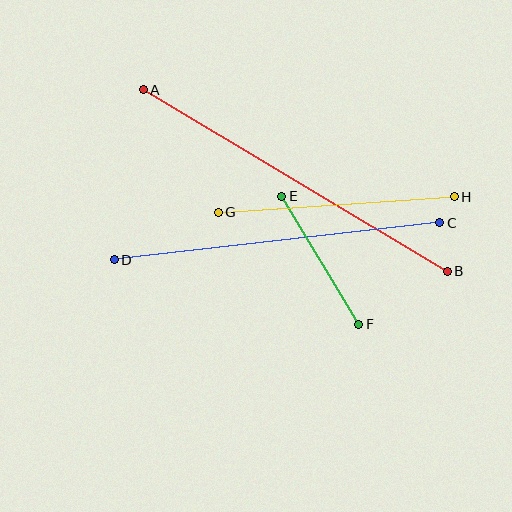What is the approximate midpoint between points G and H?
The midpoint is at approximately (336, 205) pixels.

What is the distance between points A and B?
The distance is approximately 354 pixels.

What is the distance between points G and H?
The distance is approximately 236 pixels.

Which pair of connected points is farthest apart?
Points A and B are farthest apart.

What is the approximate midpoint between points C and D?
The midpoint is at approximately (277, 241) pixels.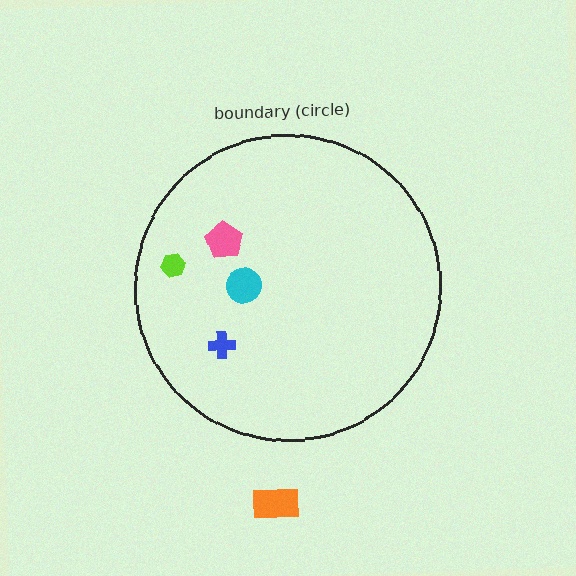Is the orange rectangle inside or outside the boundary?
Outside.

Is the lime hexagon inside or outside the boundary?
Inside.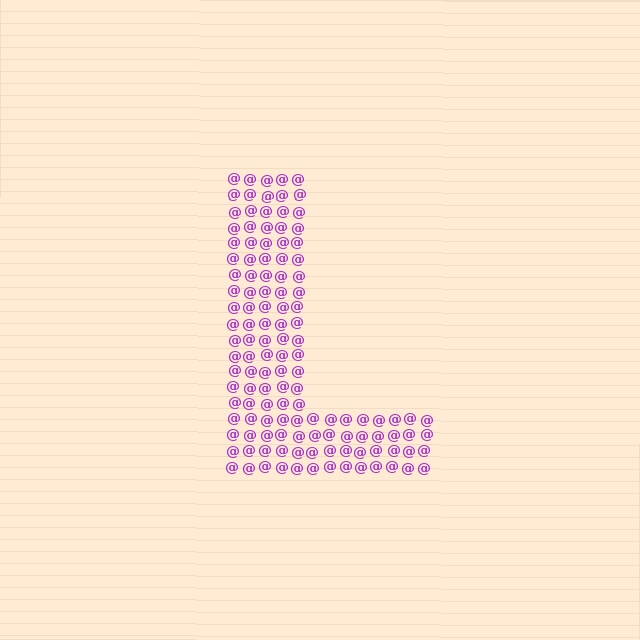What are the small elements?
The small elements are at signs.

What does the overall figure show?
The overall figure shows the letter L.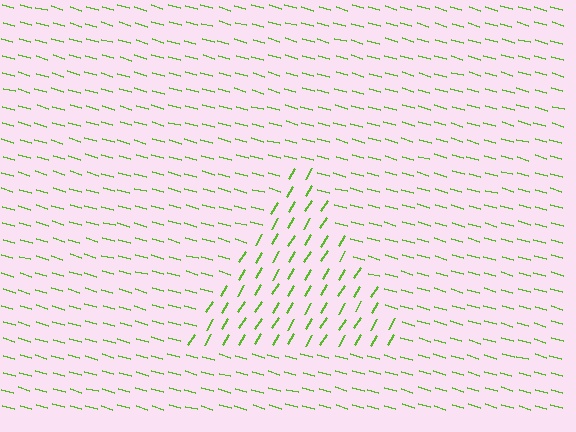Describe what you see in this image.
The image is filled with small lime line segments. A triangle region in the image has lines oriented differently from the surrounding lines, creating a visible texture boundary.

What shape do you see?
I see a triangle.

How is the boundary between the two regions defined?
The boundary is defined purely by a change in line orientation (approximately 75 degrees difference). All lines are the same color and thickness.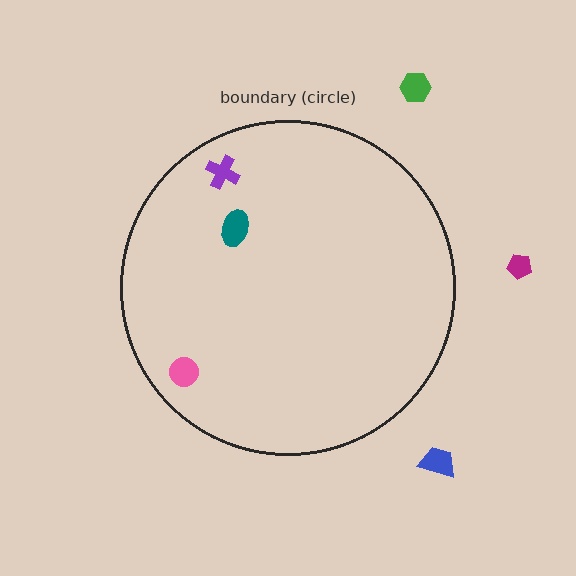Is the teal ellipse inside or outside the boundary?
Inside.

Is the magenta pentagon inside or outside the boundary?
Outside.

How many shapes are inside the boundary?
3 inside, 3 outside.